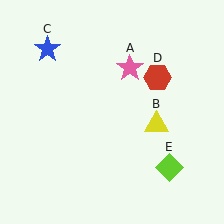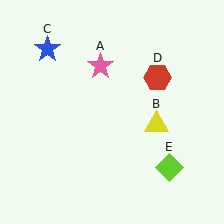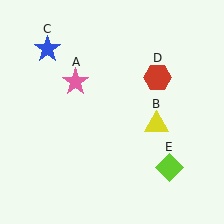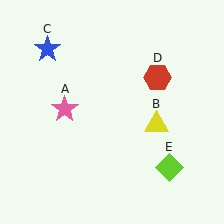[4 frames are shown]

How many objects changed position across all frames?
1 object changed position: pink star (object A).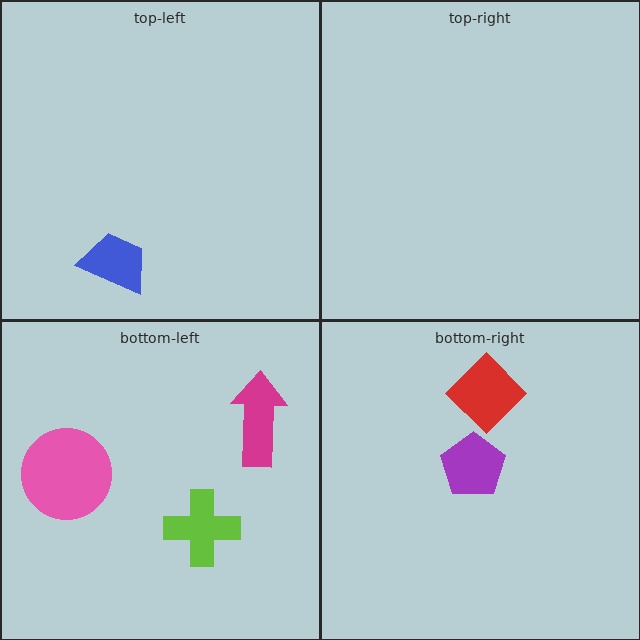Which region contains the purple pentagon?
The bottom-right region.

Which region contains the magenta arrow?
The bottom-left region.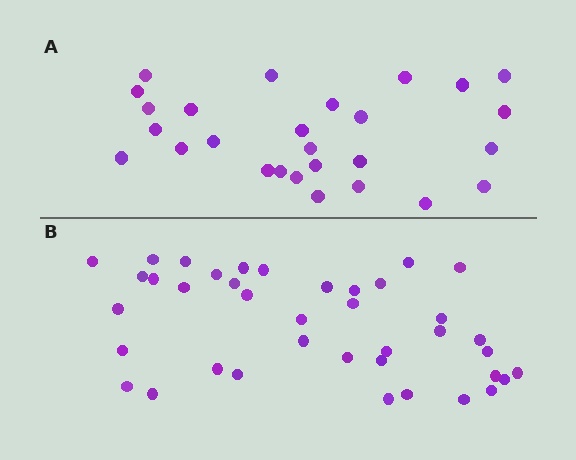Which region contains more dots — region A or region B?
Region B (the bottom region) has more dots.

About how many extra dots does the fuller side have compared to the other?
Region B has roughly 12 or so more dots than region A.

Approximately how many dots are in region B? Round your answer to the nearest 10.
About 40 dots. (The exact count is 39, which rounds to 40.)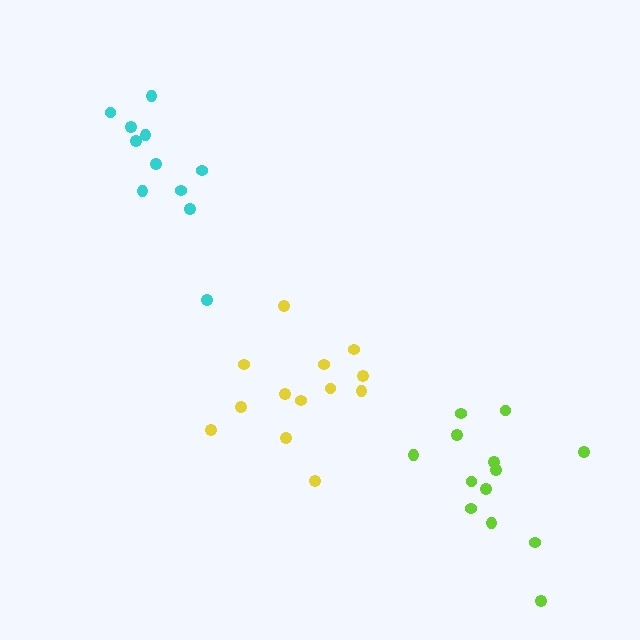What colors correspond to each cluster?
The clusters are colored: yellow, cyan, lime.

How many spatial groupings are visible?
There are 3 spatial groupings.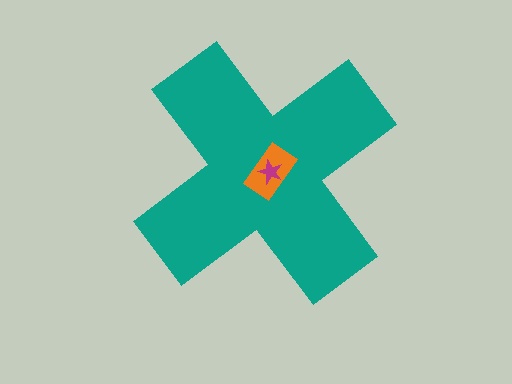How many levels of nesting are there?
3.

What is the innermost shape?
The magenta star.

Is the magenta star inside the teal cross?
Yes.